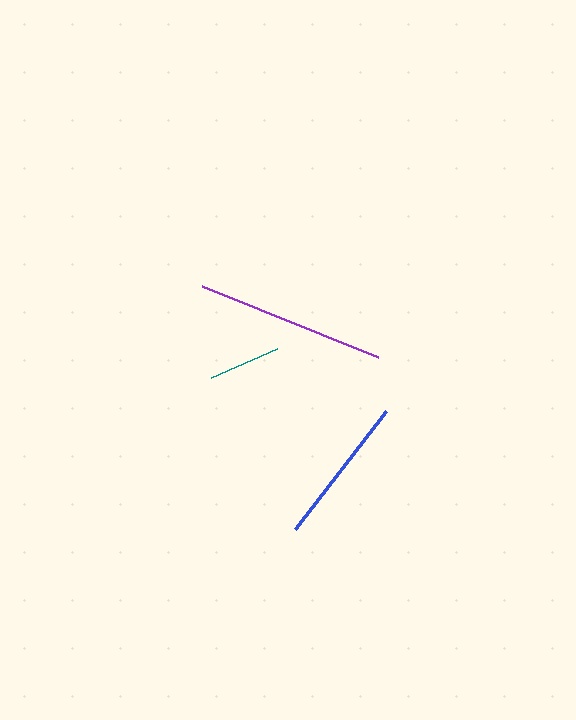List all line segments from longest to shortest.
From longest to shortest: purple, blue, teal.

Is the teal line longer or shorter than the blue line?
The blue line is longer than the teal line.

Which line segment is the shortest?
The teal line is the shortest at approximately 73 pixels.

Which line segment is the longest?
The purple line is the longest at approximately 190 pixels.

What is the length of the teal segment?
The teal segment is approximately 73 pixels long.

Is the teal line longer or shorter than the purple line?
The purple line is longer than the teal line.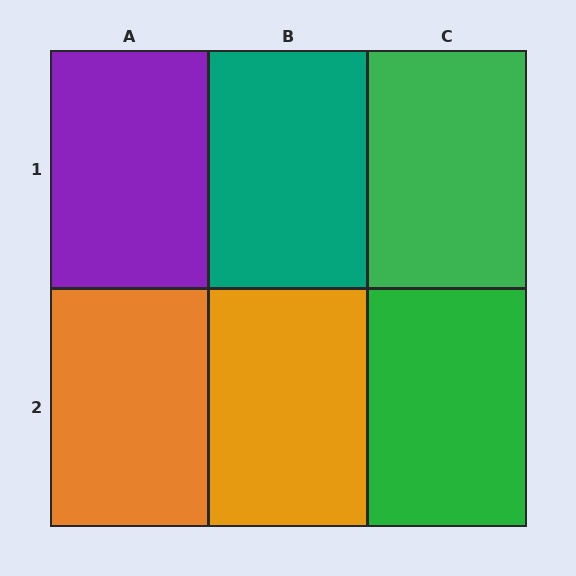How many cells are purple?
1 cell is purple.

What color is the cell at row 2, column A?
Orange.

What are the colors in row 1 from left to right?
Purple, teal, green.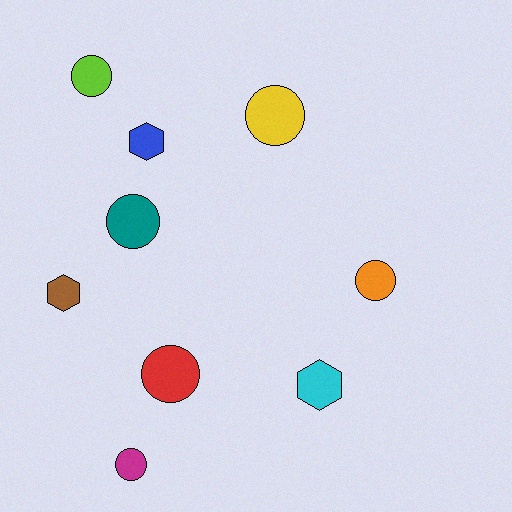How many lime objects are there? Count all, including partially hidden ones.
There is 1 lime object.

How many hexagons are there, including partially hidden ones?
There are 3 hexagons.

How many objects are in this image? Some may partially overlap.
There are 9 objects.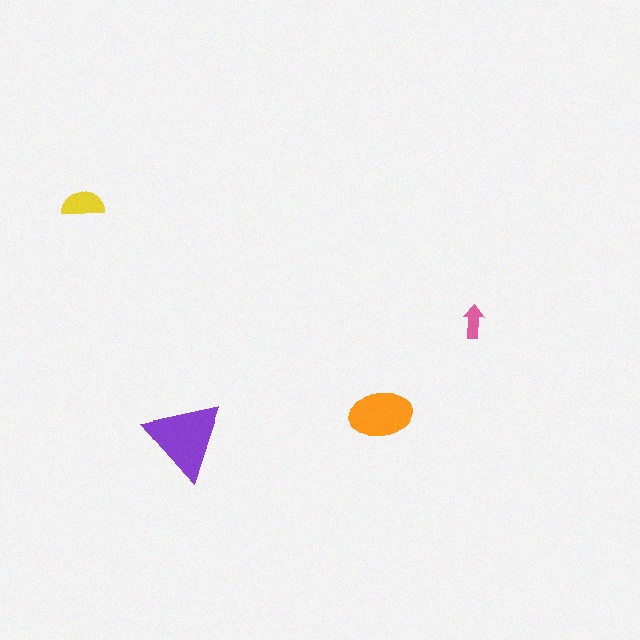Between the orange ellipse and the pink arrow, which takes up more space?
The orange ellipse.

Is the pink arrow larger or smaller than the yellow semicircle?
Smaller.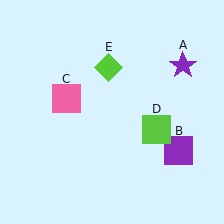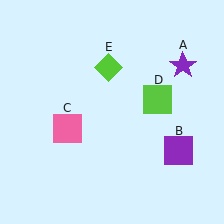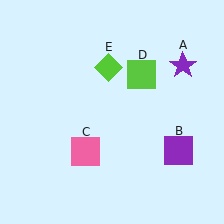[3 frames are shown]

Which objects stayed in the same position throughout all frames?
Purple star (object A) and purple square (object B) and lime diamond (object E) remained stationary.